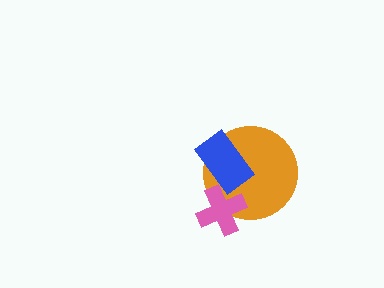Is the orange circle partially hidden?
Yes, it is partially covered by another shape.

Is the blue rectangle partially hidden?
No, no other shape covers it.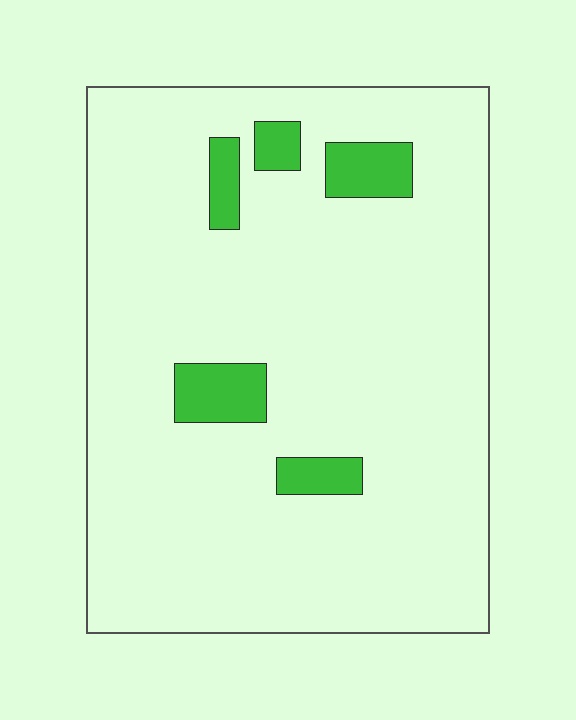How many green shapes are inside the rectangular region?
5.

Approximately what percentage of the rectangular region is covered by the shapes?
Approximately 10%.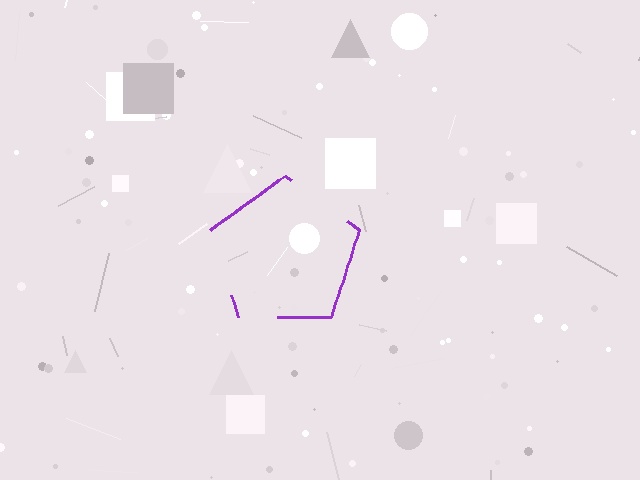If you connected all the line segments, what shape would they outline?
They would outline a pentagon.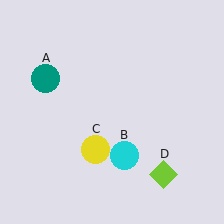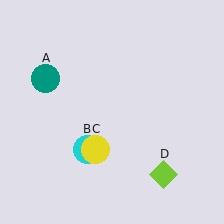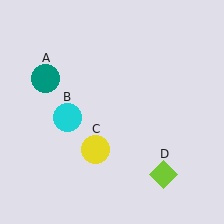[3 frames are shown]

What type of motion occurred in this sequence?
The cyan circle (object B) rotated clockwise around the center of the scene.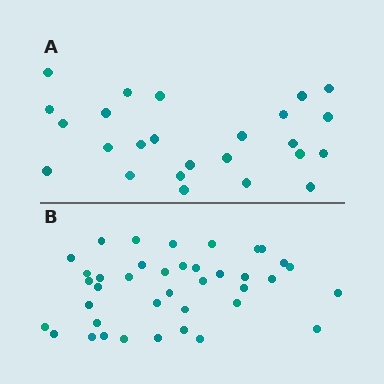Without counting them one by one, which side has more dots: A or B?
Region B (the bottom region) has more dots.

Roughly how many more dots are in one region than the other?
Region B has approximately 15 more dots than region A.